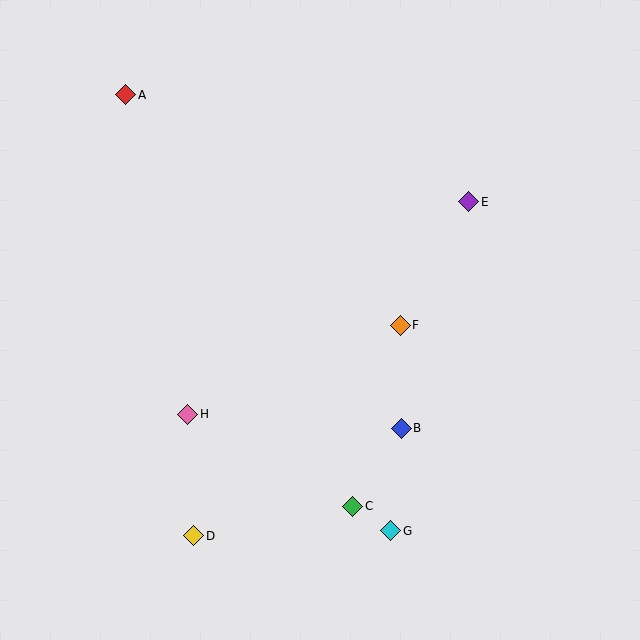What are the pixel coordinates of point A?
Point A is at (126, 95).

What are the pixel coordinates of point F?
Point F is at (400, 325).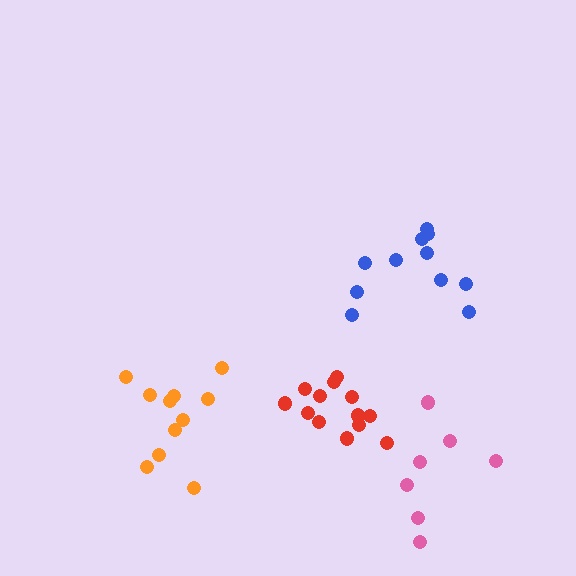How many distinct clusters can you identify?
There are 4 distinct clusters.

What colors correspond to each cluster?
The clusters are colored: orange, blue, red, pink.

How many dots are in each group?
Group 1: 11 dots, Group 2: 11 dots, Group 3: 13 dots, Group 4: 7 dots (42 total).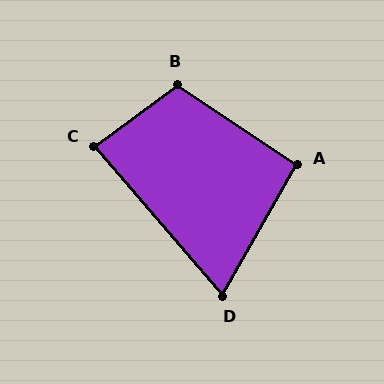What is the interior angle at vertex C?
Approximately 85 degrees (approximately right).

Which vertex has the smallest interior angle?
D, at approximately 70 degrees.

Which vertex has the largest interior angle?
B, at approximately 110 degrees.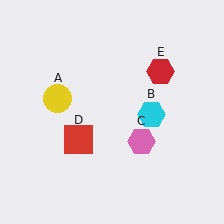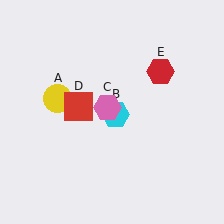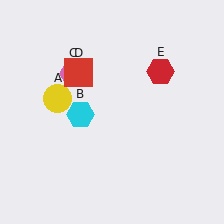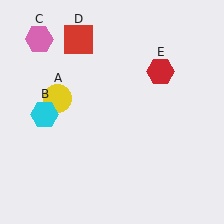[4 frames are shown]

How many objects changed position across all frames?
3 objects changed position: cyan hexagon (object B), pink hexagon (object C), red square (object D).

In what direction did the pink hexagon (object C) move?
The pink hexagon (object C) moved up and to the left.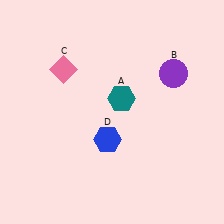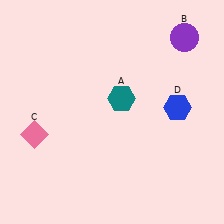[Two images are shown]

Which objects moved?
The objects that moved are: the purple circle (B), the pink diamond (C), the blue hexagon (D).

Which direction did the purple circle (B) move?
The purple circle (B) moved up.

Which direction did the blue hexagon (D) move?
The blue hexagon (D) moved right.